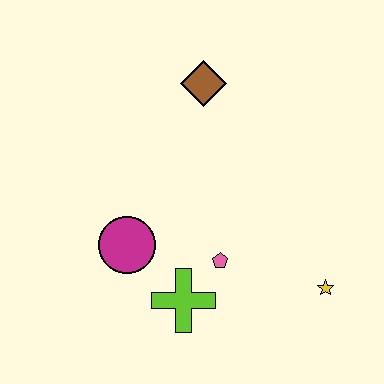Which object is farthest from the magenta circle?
The yellow star is farthest from the magenta circle.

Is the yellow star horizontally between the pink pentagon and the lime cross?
No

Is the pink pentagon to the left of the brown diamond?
No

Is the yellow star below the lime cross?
No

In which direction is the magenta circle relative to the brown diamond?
The magenta circle is below the brown diamond.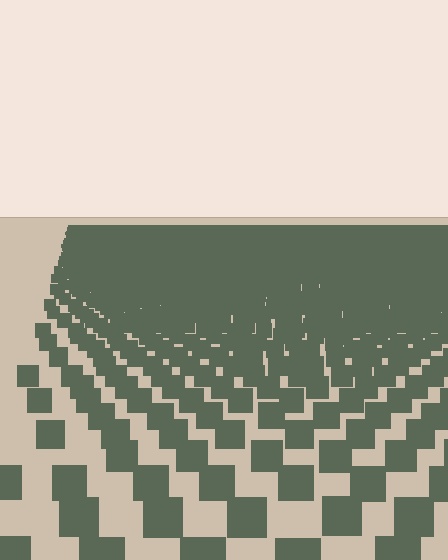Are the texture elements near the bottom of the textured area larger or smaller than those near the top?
Larger. Near the bottom, elements are closer to the viewer and appear at a bigger on-screen size.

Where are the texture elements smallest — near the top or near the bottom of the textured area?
Near the top.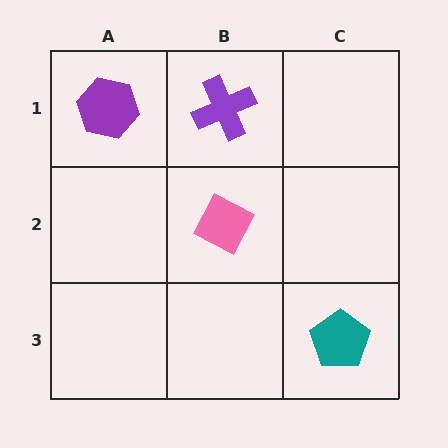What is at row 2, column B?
A pink diamond.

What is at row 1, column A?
A purple hexagon.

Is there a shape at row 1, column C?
No, that cell is empty.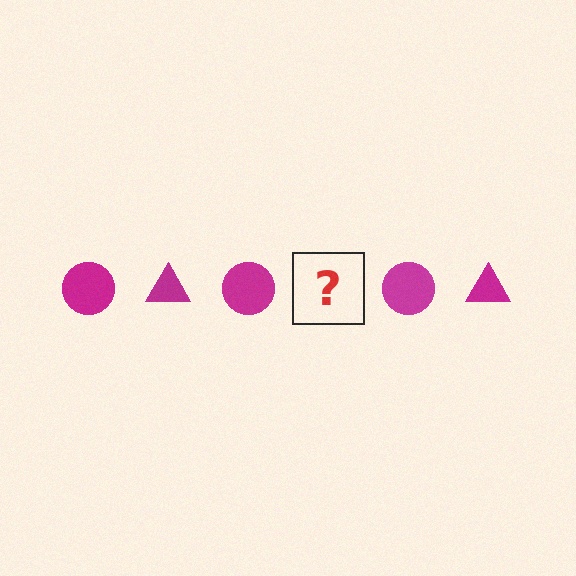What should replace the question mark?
The question mark should be replaced with a magenta triangle.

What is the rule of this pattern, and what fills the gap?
The rule is that the pattern cycles through circle, triangle shapes in magenta. The gap should be filled with a magenta triangle.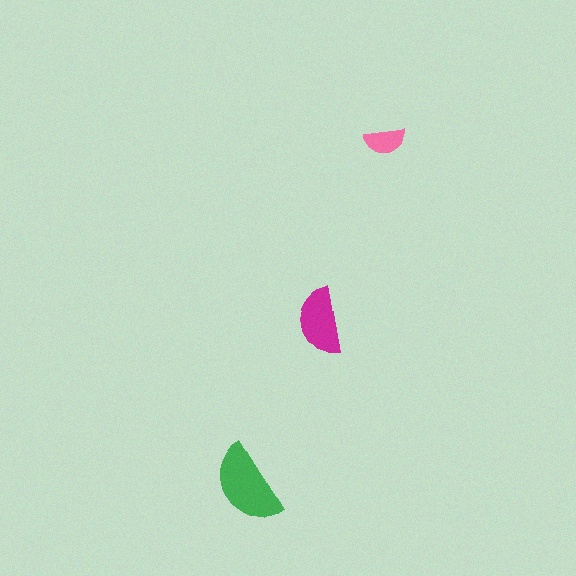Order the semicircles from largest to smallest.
the green one, the magenta one, the pink one.